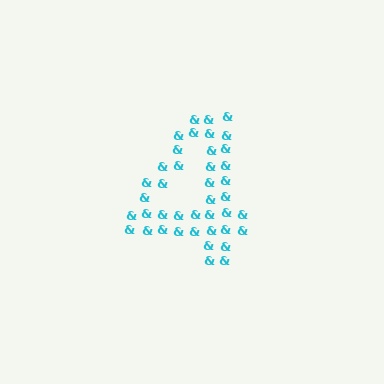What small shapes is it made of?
It is made of small ampersands.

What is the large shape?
The large shape is the digit 4.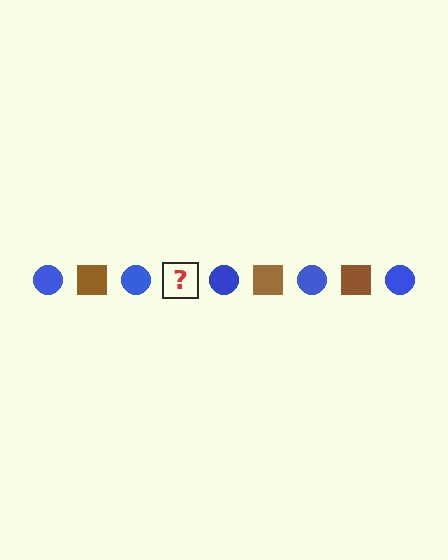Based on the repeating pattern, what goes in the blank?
The blank should be a brown square.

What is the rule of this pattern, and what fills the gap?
The rule is that the pattern alternates between blue circle and brown square. The gap should be filled with a brown square.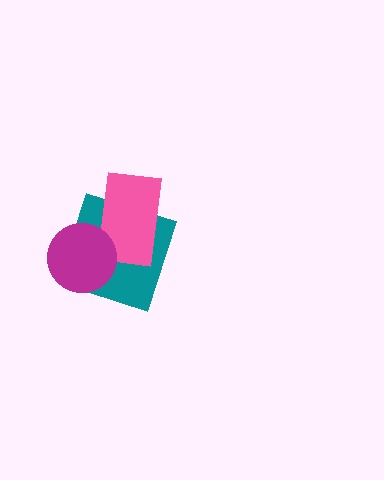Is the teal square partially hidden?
Yes, it is partially covered by another shape.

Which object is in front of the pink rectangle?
The magenta circle is in front of the pink rectangle.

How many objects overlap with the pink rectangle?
2 objects overlap with the pink rectangle.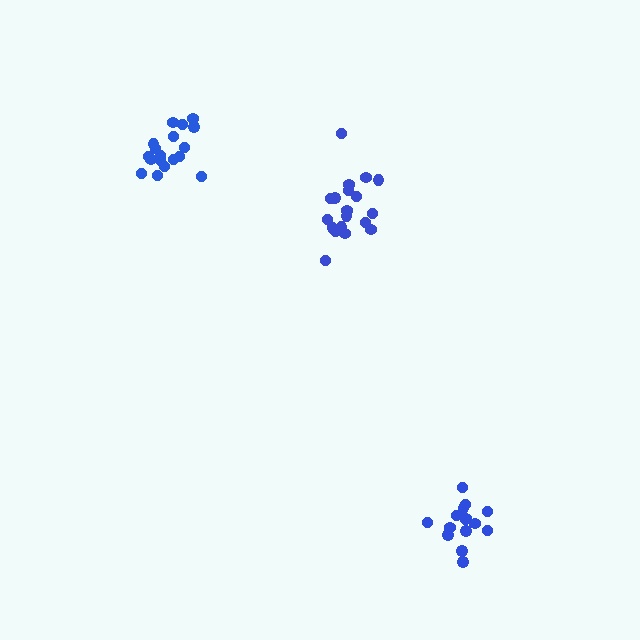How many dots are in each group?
Group 1: 15 dots, Group 2: 18 dots, Group 3: 20 dots (53 total).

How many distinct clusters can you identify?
There are 3 distinct clusters.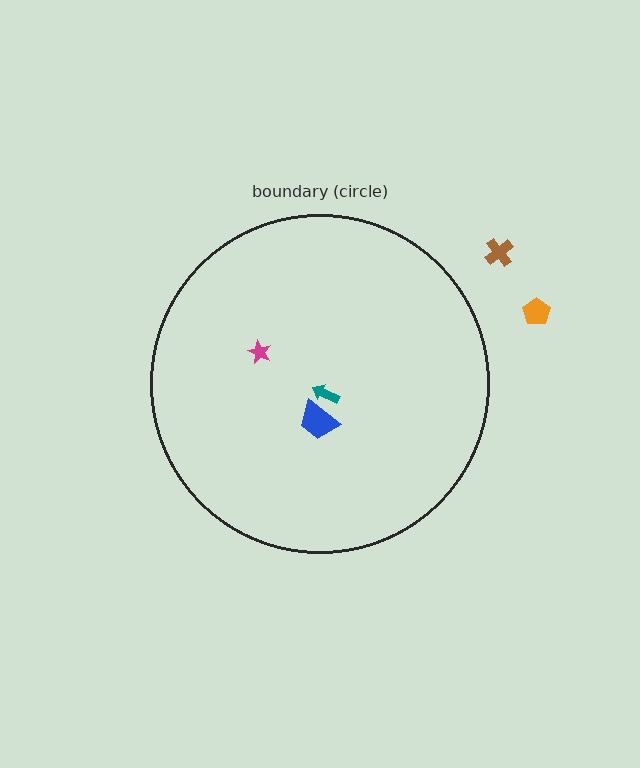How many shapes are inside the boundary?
3 inside, 2 outside.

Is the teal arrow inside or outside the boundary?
Inside.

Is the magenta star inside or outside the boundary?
Inside.